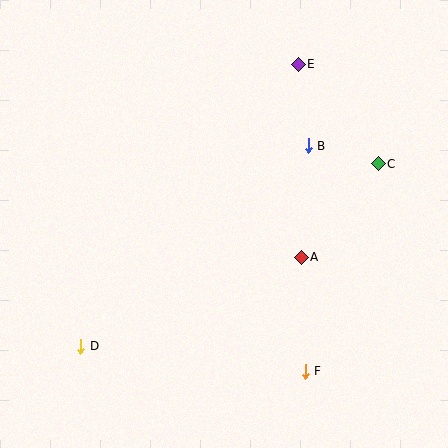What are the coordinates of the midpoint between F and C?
The midpoint between F and C is at (342, 268).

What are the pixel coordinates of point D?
Point D is at (81, 346).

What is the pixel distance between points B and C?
The distance between B and C is 72 pixels.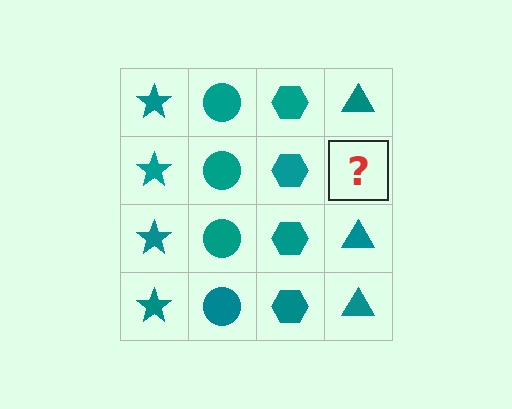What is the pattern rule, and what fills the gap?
The rule is that each column has a consistent shape. The gap should be filled with a teal triangle.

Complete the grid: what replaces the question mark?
The question mark should be replaced with a teal triangle.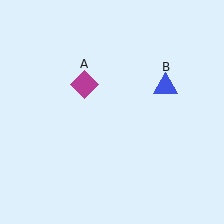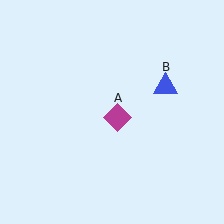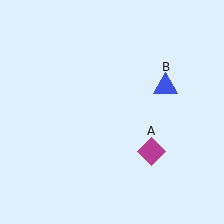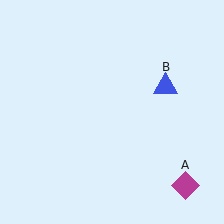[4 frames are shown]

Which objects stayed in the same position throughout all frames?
Blue triangle (object B) remained stationary.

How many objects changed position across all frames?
1 object changed position: magenta diamond (object A).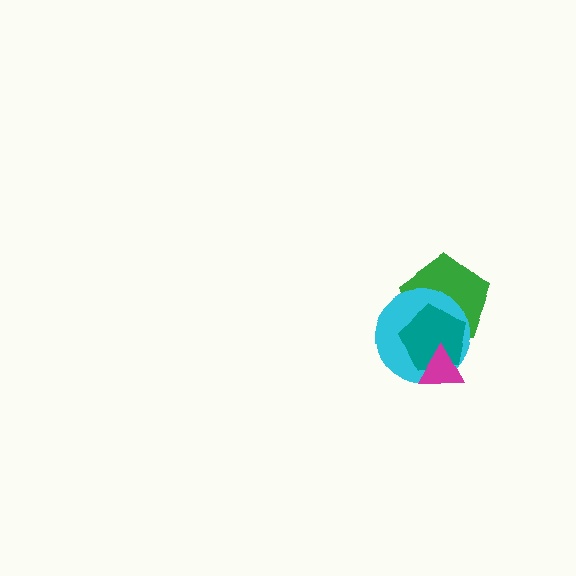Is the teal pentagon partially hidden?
Yes, it is partially covered by another shape.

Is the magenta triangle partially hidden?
No, no other shape covers it.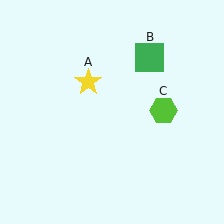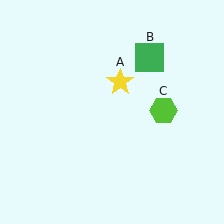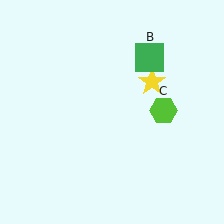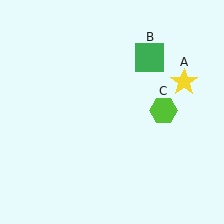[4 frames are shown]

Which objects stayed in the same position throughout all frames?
Green square (object B) and lime hexagon (object C) remained stationary.